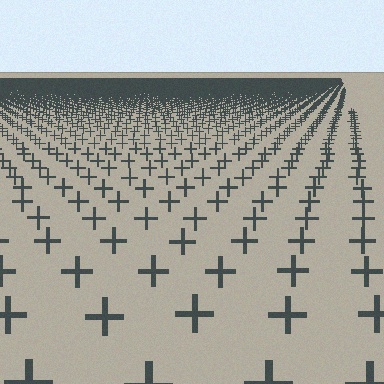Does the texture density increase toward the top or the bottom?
Density increases toward the top.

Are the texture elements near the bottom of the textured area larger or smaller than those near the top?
Larger. Near the bottom, elements are closer to the viewer and appear at a bigger on-screen size.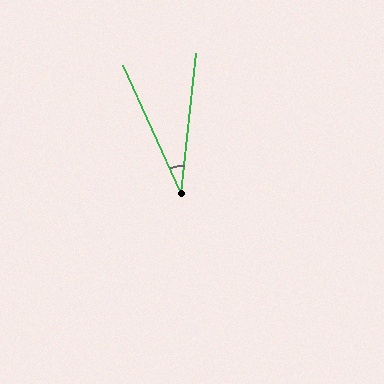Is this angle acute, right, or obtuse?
It is acute.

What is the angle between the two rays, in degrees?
Approximately 30 degrees.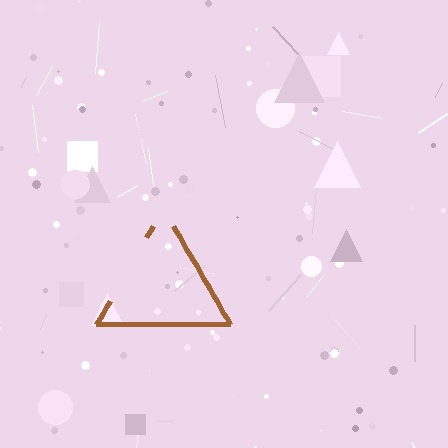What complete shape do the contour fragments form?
The contour fragments form a triangle.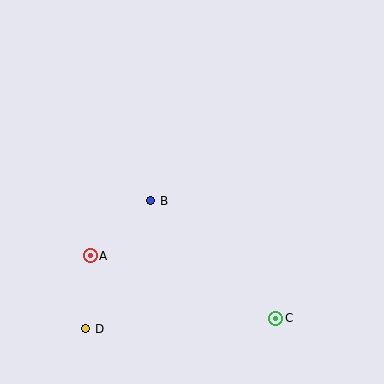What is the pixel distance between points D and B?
The distance between D and B is 143 pixels.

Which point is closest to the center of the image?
Point B at (151, 201) is closest to the center.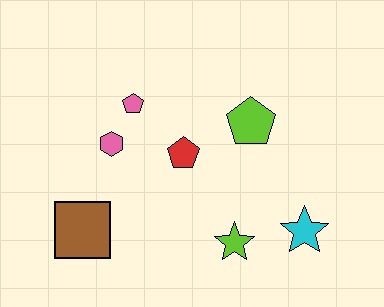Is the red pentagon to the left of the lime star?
Yes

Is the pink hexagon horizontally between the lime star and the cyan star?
No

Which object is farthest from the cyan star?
The brown square is farthest from the cyan star.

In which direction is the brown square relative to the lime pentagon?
The brown square is to the left of the lime pentagon.